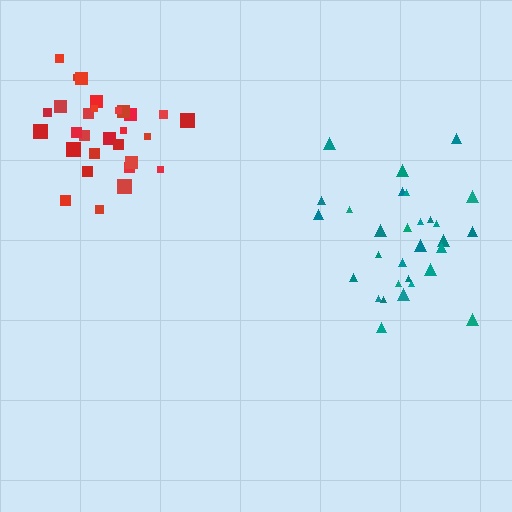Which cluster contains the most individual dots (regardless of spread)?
Red (30).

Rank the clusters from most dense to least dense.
red, teal.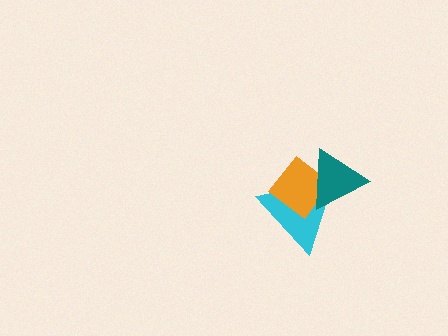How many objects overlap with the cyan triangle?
2 objects overlap with the cyan triangle.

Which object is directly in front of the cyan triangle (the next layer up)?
The orange diamond is directly in front of the cyan triangle.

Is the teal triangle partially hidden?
No, no other shape covers it.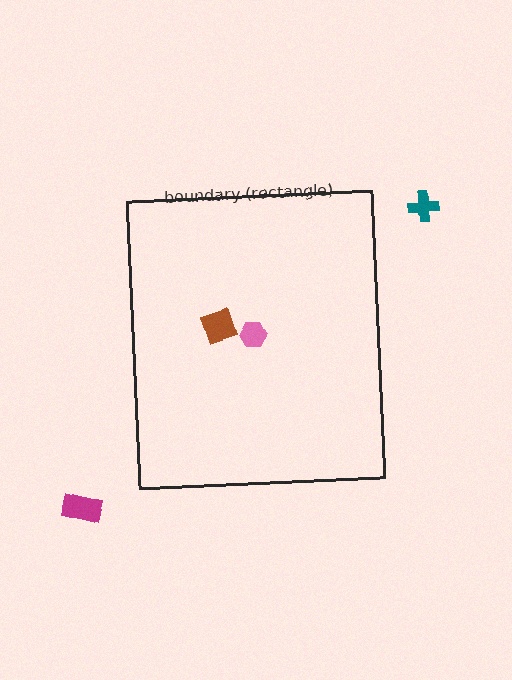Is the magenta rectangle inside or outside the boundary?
Outside.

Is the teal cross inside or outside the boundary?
Outside.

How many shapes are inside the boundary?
2 inside, 2 outside.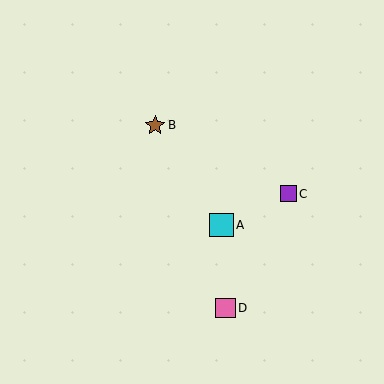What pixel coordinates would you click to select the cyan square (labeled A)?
Click at (222, 225) to select the cyan square A.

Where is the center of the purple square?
The center of the purple square is at (288, 194).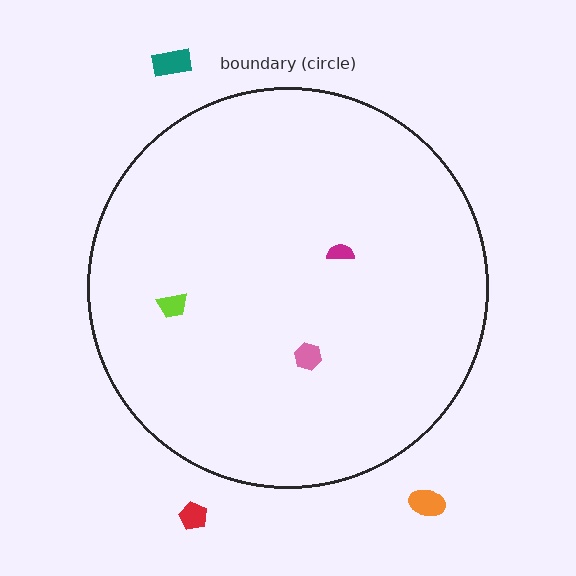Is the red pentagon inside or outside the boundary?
Outside.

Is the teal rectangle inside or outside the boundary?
Outside.